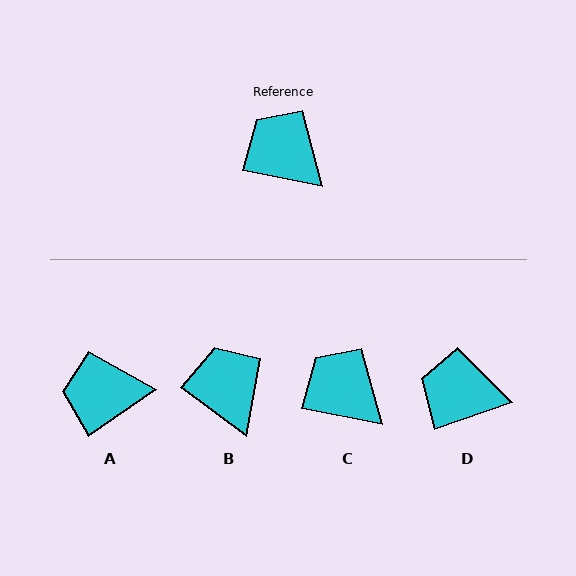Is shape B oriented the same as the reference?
No, it is off by about 25 degrees.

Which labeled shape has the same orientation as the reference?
C.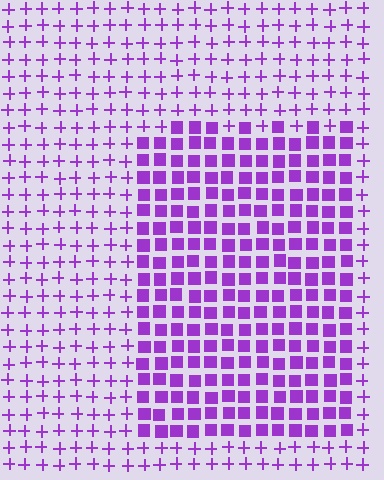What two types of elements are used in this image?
The image uses squares inside the rectangle region and plus signs outside it.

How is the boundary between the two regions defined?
The boundary is defined by a change in element shape: squares inside vs. plus signs outside. All elements share the same color and spacing.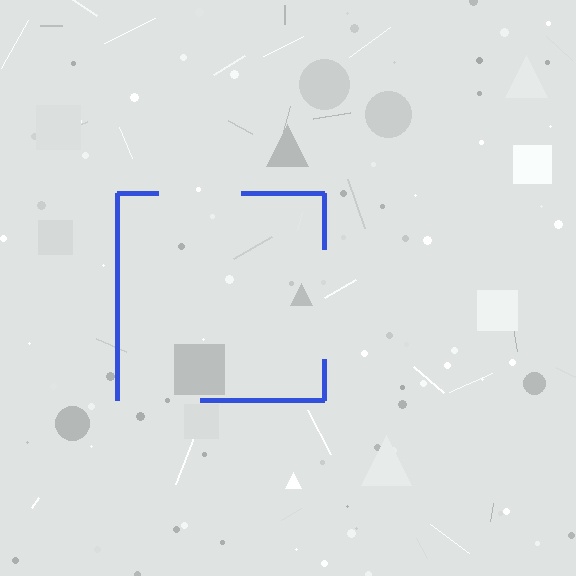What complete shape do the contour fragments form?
The contour fragments form a square.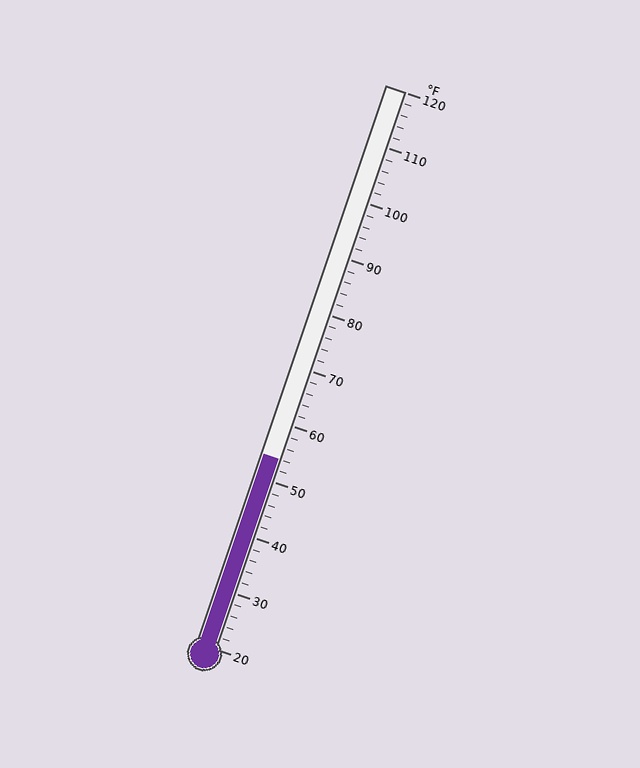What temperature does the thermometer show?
The thermometer shows approximately 54°F.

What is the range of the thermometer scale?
The thermometer scale ranges from 20°F to 120°F.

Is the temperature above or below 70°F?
The temperature is below 70°F.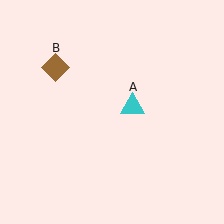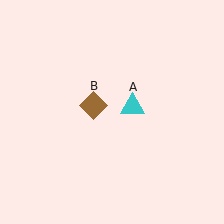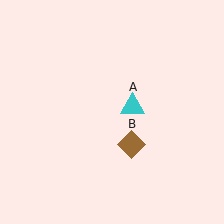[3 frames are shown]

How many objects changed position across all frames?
1 object changed position: brown diamond (object B).